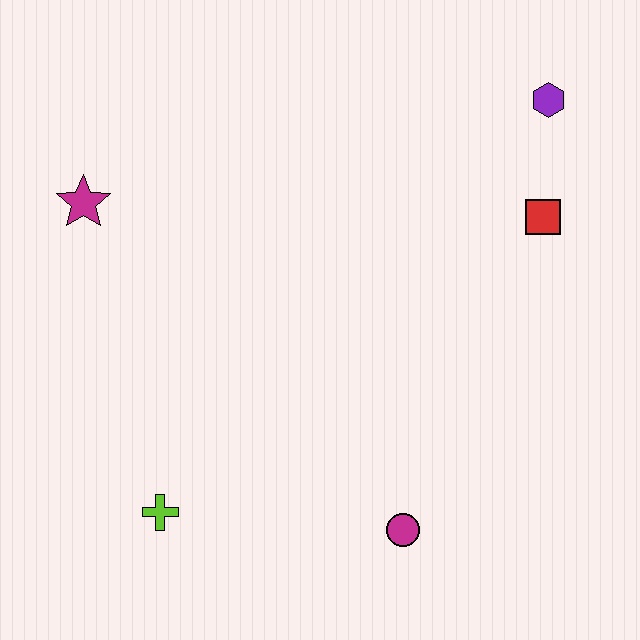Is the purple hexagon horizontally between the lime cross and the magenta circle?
No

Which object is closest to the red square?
The purple hexagon is closest to the red square.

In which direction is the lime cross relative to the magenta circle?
The lime cross is to the left of the magenta circle.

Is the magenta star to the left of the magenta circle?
Yes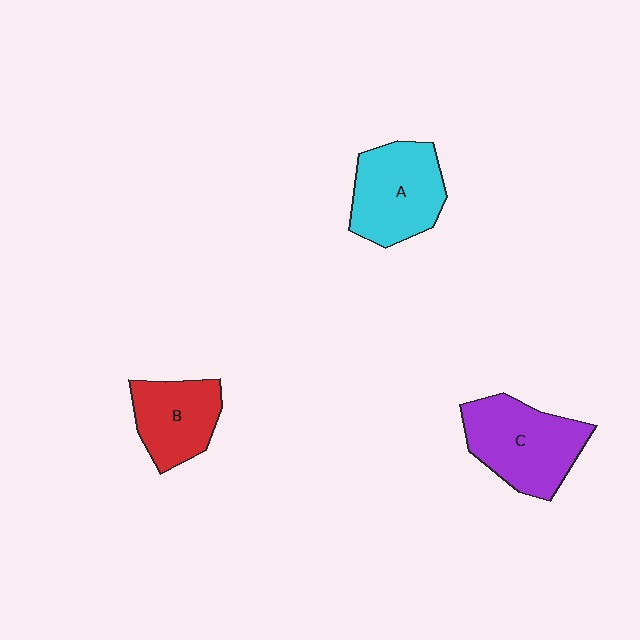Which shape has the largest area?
Shape C (purple).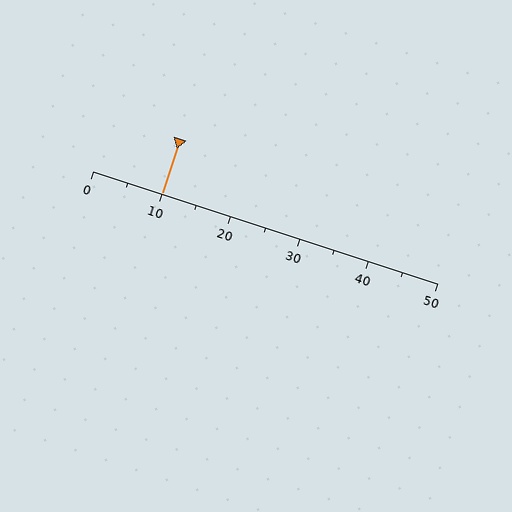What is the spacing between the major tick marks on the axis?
The major ticks are spaced 10 apart.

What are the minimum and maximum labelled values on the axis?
The axis runs from 0 to 50.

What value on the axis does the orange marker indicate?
The marker indicates approximately 10.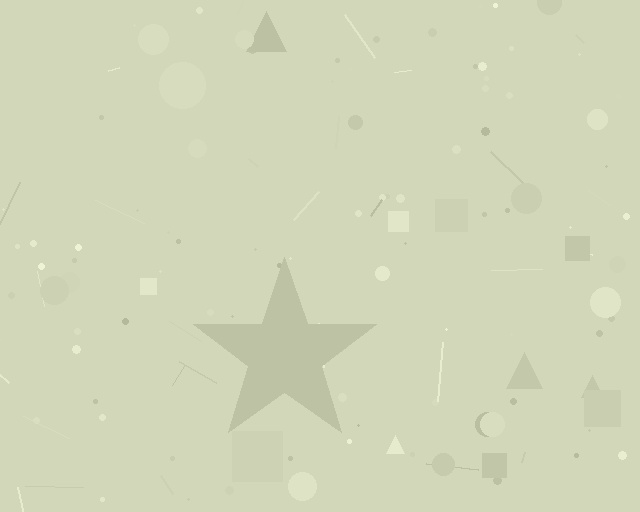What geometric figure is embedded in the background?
A star is embedded in the background.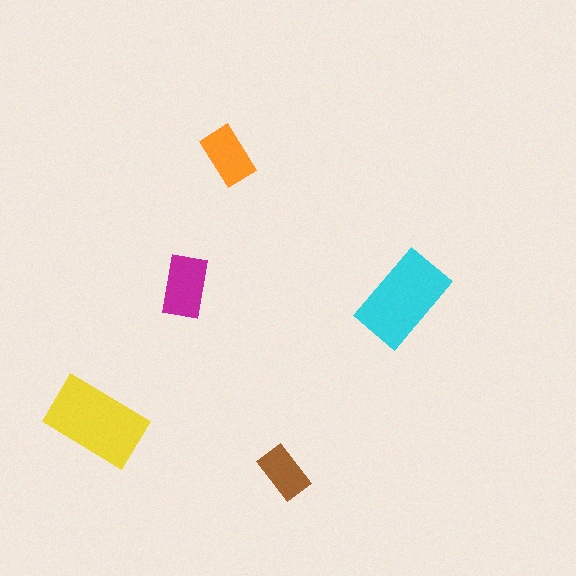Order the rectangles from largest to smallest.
the yellow one, the cyan one, the magenta one, the orange one, the brown one.